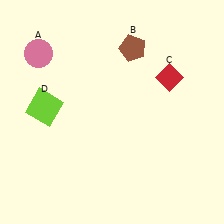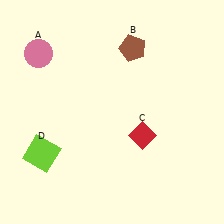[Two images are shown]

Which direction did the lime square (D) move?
The lime square (D) moved down.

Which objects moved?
The objects that moved are: the red diamond (C), the lime square (D).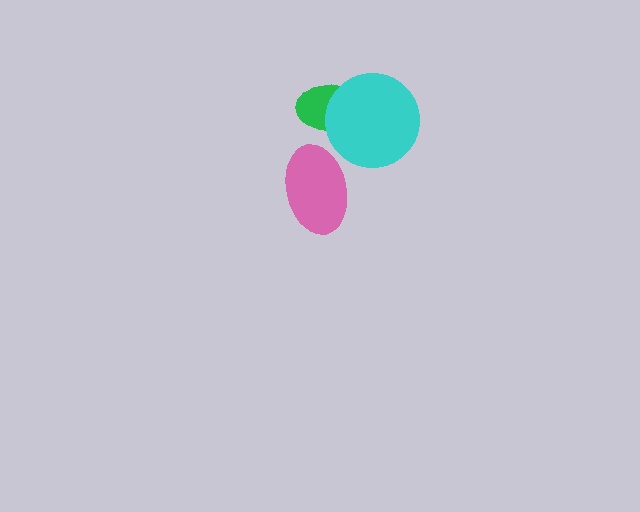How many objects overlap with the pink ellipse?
0 objects overlap with the pink ellipse.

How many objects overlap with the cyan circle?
1 object overlaps with the cyan circle.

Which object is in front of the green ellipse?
The cyan circle is in front of the green ellipse.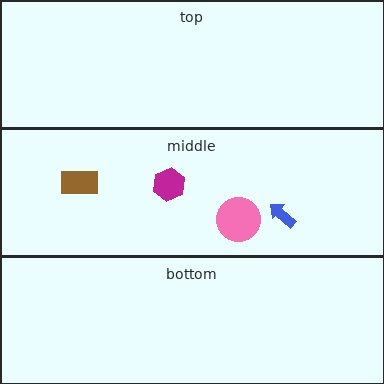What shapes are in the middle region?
The pink circle, the brown rectangle, the magenta hexagon, the blue arrow.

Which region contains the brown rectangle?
The middle region.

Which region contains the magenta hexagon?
The middle region.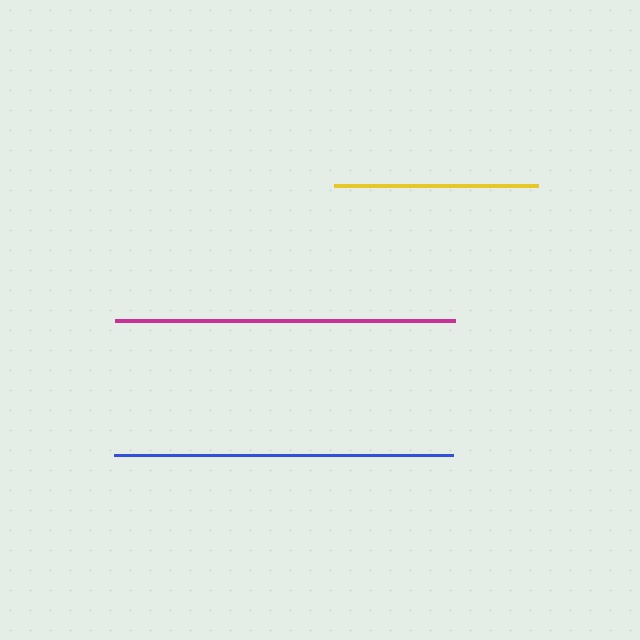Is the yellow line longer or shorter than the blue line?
The blue line is longer than the yellow line.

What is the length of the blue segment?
The blue segment is approximately 339 pixels long.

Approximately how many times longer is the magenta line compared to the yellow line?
The magenta line is approximately 1.7 times the length of the yellow line.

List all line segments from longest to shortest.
From longest to shortest: magenta, blue, yellow.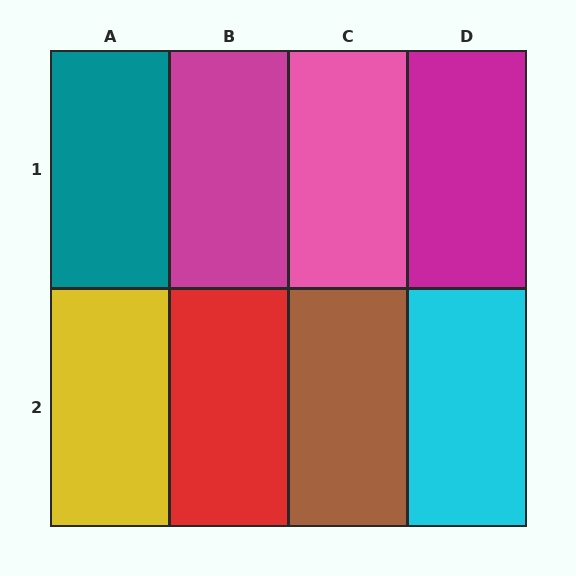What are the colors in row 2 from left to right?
Yellow, red, brown, cyan.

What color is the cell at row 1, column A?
Teal.